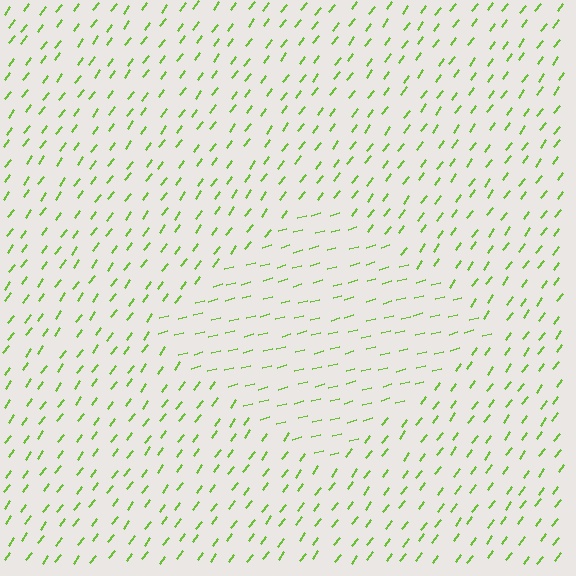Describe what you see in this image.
The image is filled with small lime line segments. A diamond region in the image has lines oriented differently from the surrounding lines, creating a visible texture boundary.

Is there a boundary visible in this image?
Yes, there is a texture boundary formed by a change in line orientation.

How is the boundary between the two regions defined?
The boundary is defined purely by a change in line orientation (approximately 39 degrees difference). All lines are the same color and thickness.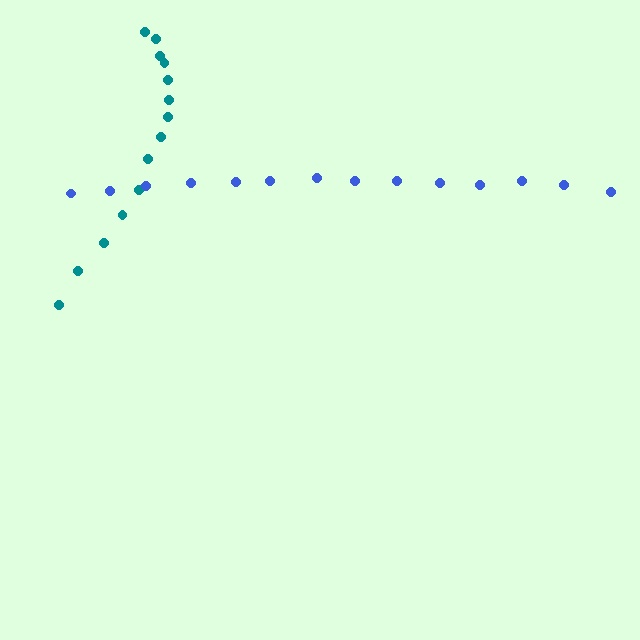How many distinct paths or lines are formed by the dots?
There are 2 distinct paths.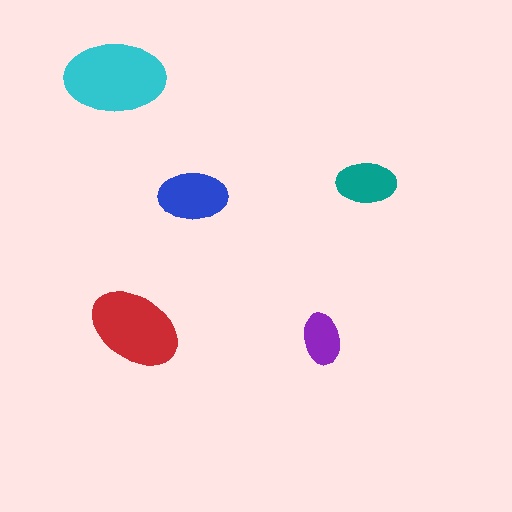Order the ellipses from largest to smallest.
the cyan one, the red one, the blue one, the teal one, the purple one.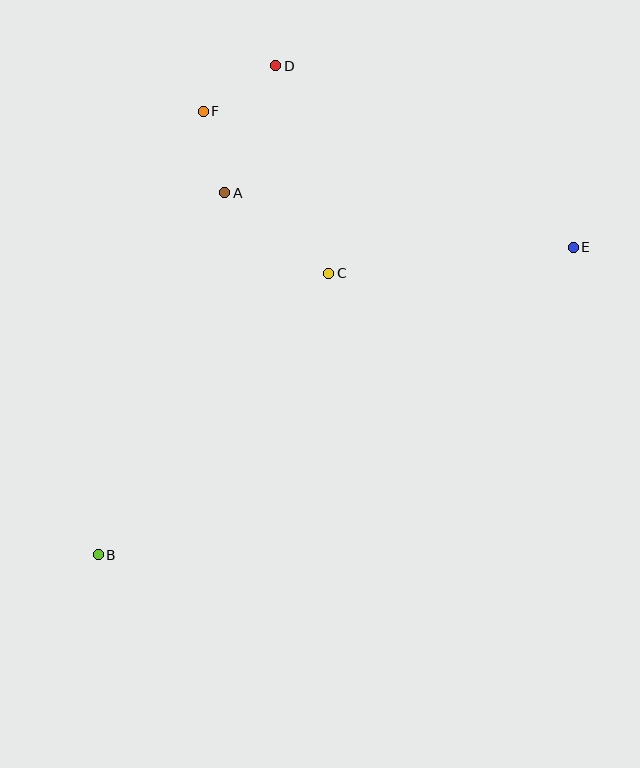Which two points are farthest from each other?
Points B and E are farthest from each other.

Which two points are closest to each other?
Points A and F are closest to each other.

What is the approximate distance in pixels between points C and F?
The distance between C and F is approximately 205 pixels.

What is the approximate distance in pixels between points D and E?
The distance between D and E is approximately 349 pixels.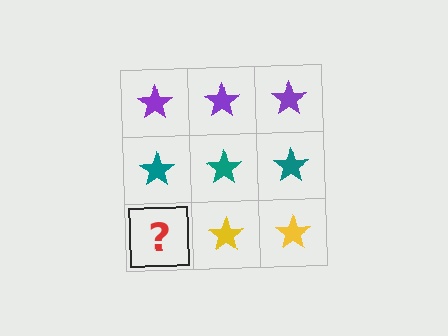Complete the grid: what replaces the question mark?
The question mark should be replaced with a yellow star.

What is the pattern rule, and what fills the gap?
The rule is that each row has a consistent color. The gap should be filled with a yellow star.